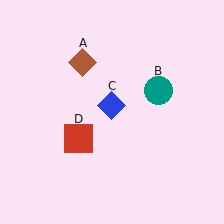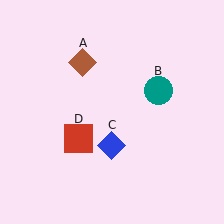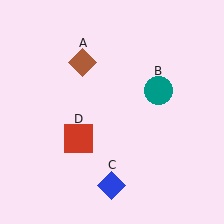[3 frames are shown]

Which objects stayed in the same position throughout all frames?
Brown diamond (object A) and teal circle (object B) and red square (object D) remained stationary.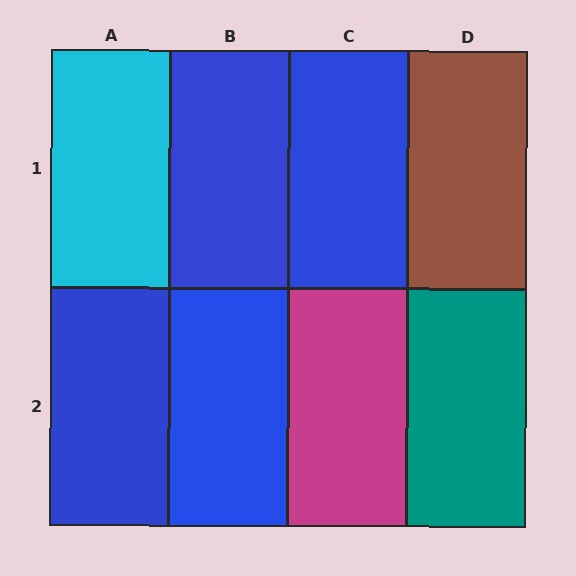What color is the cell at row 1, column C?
Blue.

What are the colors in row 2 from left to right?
Blue, blue, magenta, teal.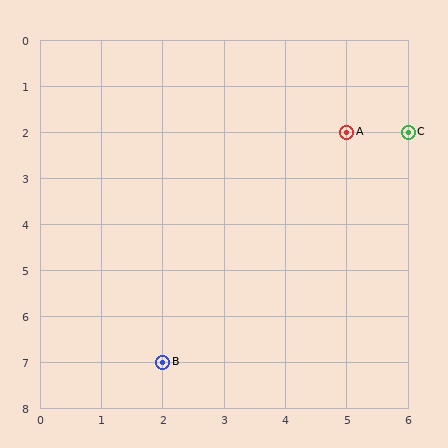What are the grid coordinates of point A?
Point A is at grid coordinates (5, 2).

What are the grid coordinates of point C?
Point C is at grid coordinates (6, 2).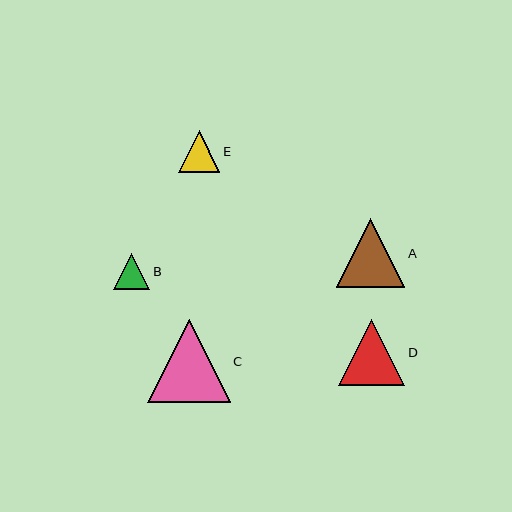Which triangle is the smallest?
Triangle B is the smallest with a size of approximately 36 pixels.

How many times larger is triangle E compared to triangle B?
Triangle E is approximately 1.1 times the size of triangle B.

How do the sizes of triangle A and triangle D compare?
Triangle A and triangle D are approximately the same size.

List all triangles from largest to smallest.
From largest to smallest: C, A, D, E, B.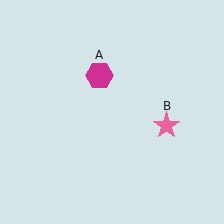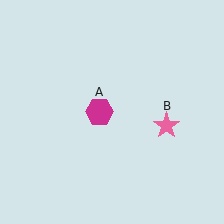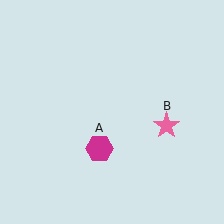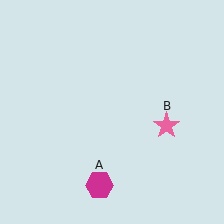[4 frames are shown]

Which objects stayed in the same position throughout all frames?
Pink star (object B) remained stationary.